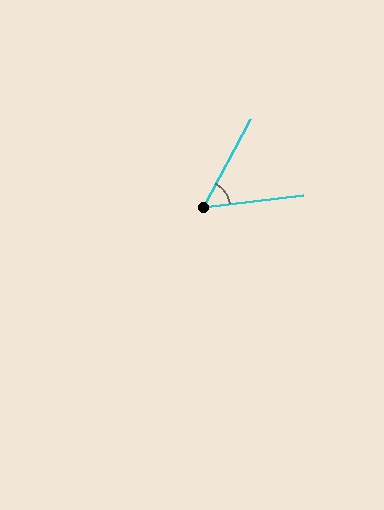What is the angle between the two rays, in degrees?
Approximately 55 degrees.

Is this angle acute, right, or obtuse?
It is acute.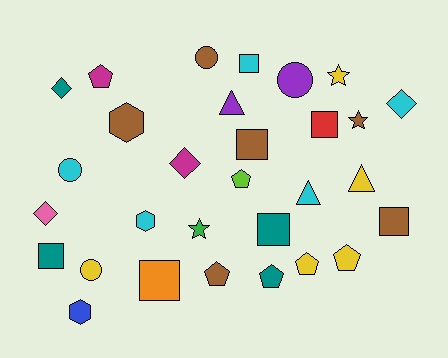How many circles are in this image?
There are 4 circles.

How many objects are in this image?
There are 30 objects.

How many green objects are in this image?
There is 1 green object.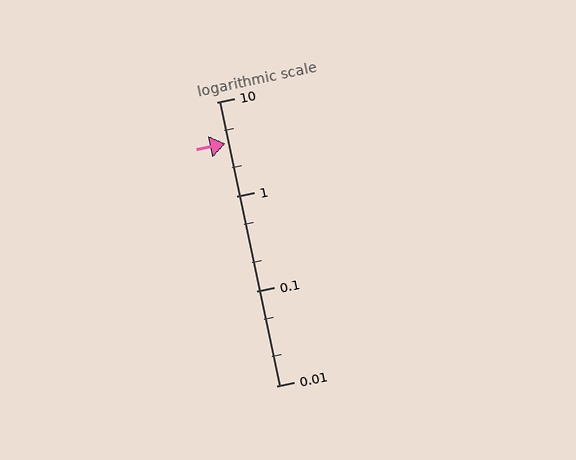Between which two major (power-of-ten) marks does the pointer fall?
The pointer is between 1 and 10.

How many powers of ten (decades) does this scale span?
The scale spans 3 decades, from 0.01 to 10.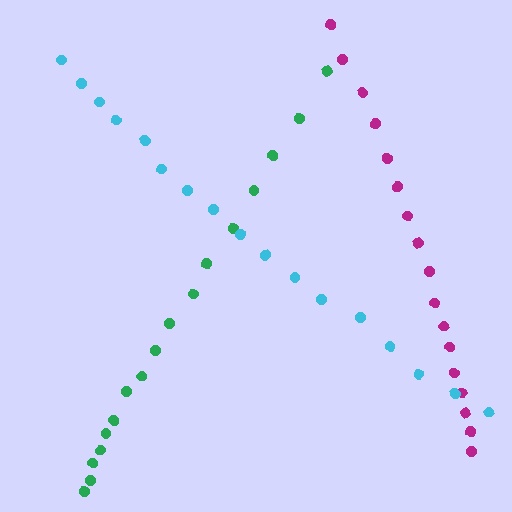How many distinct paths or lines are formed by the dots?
There are 3 distinct paths.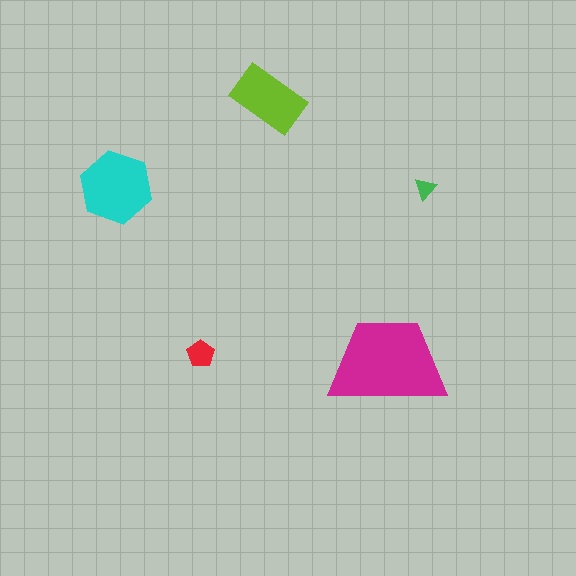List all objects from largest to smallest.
The magenta trapezoid, the cyan hexagon, the lime rectangle, the red pentagon, the green triangle.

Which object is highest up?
The lime rectangle is topmost.